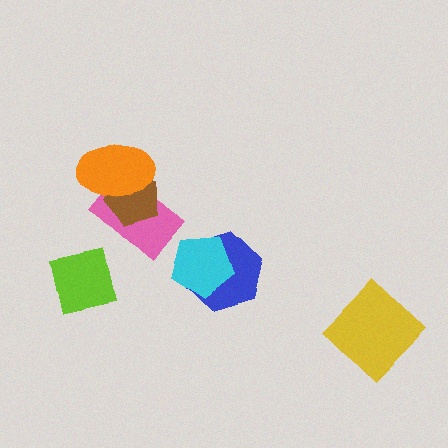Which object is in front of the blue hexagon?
The cyan pentagon is in front of the blue hexagon.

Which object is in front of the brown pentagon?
The orange ellipse is in front of the brown pentagon.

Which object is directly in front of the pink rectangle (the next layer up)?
The brown pentagon is directly in front of the pink rectangle.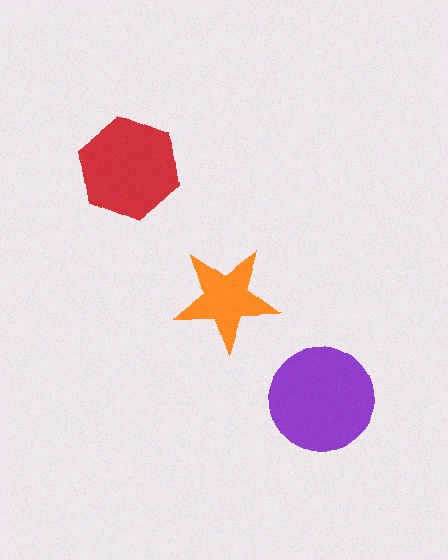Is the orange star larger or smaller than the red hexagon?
Smaller.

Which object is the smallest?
The orange star.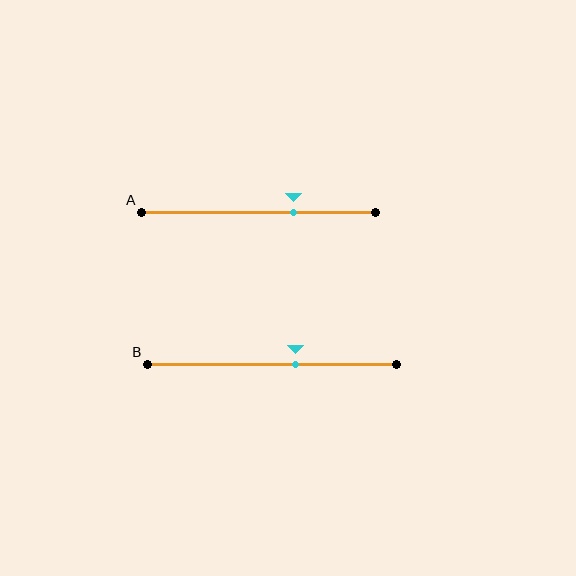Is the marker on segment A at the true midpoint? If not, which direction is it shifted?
No, the marker on segment A is shifted to the right by about 15% of the segment length.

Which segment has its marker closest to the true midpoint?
Segment B has its marker closest to the true midpoint.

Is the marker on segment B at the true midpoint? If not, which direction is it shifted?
No, the marker on segment B is shifted to the right by about 10% of the segment length.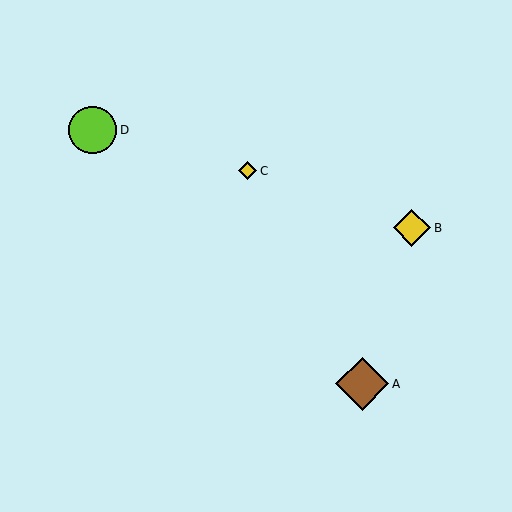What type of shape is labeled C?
Shape C is a yellow diamond.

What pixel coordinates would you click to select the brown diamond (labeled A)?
Click at (362, 384) to select the brown diamond A.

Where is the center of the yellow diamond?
The center of the yellow diamond is at (248, 171).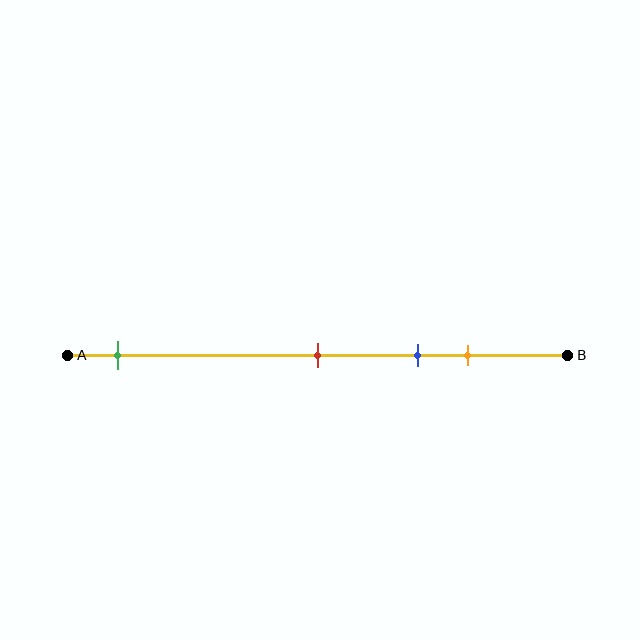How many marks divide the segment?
There are 4 marks dividing the segment.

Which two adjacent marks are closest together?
The blue and orange marks are the closest adjacent pair.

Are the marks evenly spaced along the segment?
No, the marks are not evenly spaced.